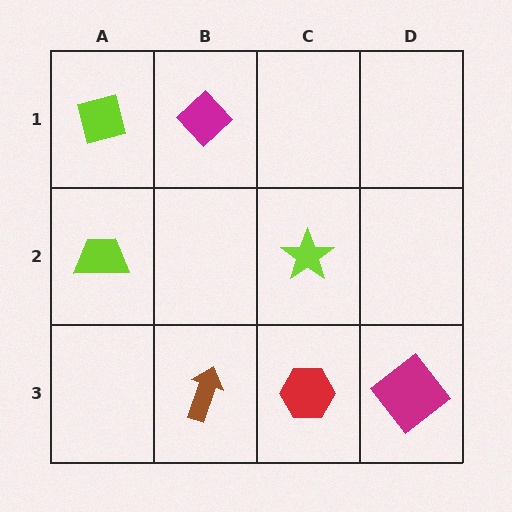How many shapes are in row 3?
3 shapes.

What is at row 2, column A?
A lime trapezoid.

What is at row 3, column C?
A red hexagon.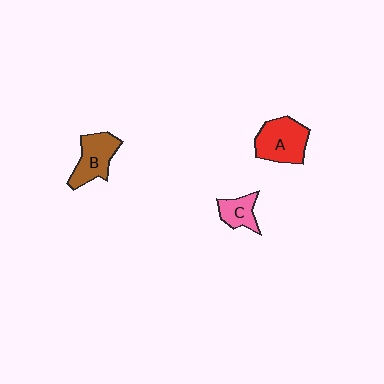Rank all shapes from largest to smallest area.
From largest to smallest: A (red), B (brown), C (pink).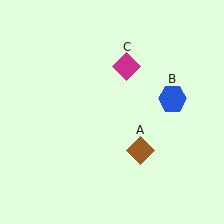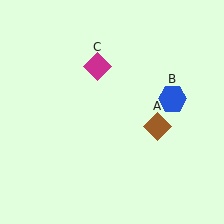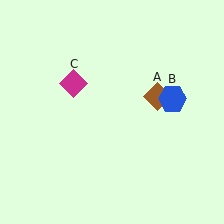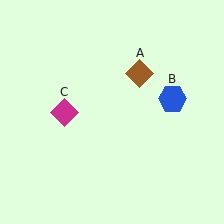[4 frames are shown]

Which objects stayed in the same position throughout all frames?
Blue hexagon (object B) remained stationary.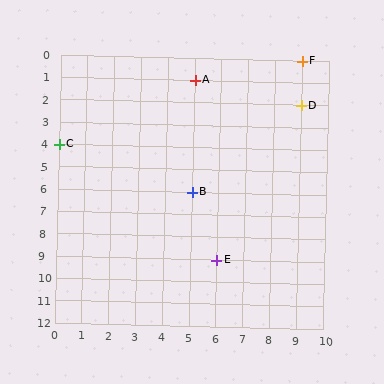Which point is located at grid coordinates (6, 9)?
Point E is at (6, 9).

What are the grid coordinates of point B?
Point B is at grid coordinates (5, 6).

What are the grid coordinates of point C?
Point C is at grid coordinates (0, 4).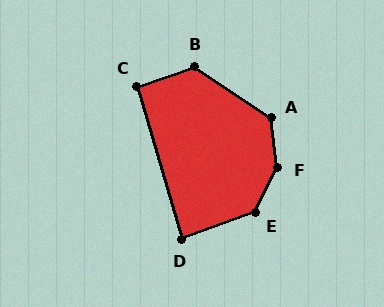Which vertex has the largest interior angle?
F, at approximately 146 degrees.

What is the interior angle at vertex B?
Approximately 128 degrees (obtuse).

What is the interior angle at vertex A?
Approximately 131 degrees (obtuse).